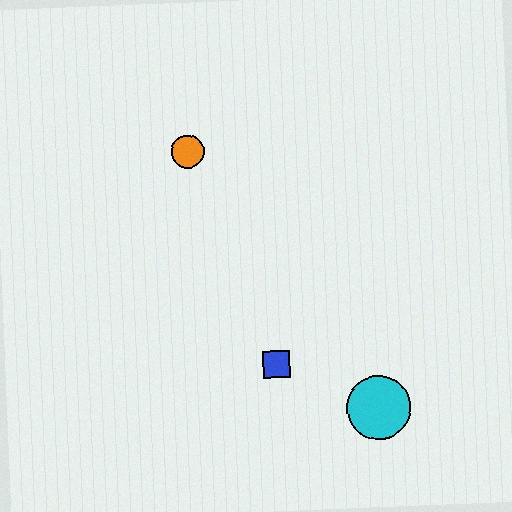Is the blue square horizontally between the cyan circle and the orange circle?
Yes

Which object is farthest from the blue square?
The orange circle is farthest from the blue square.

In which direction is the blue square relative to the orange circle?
The blue square is below the orange circle.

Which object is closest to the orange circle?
The blue square is closest to the orange circle.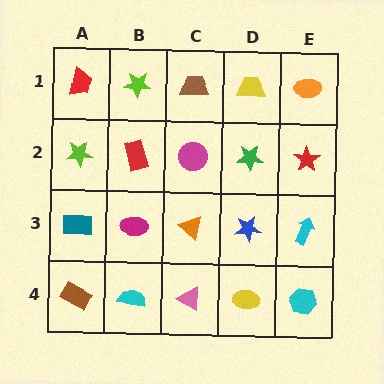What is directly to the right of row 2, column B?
A magenta circle.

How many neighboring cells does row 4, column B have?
3.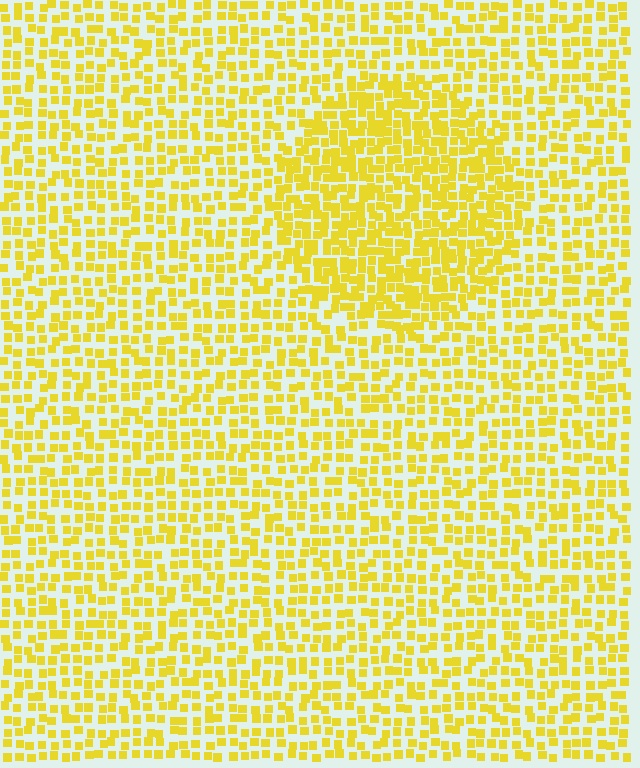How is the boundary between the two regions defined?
The boundary is defined by a change in element density (approximately 1.7x ratio). All elements are the same color, size, and shape.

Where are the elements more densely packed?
The elements are more densely packed inside the circle boundary.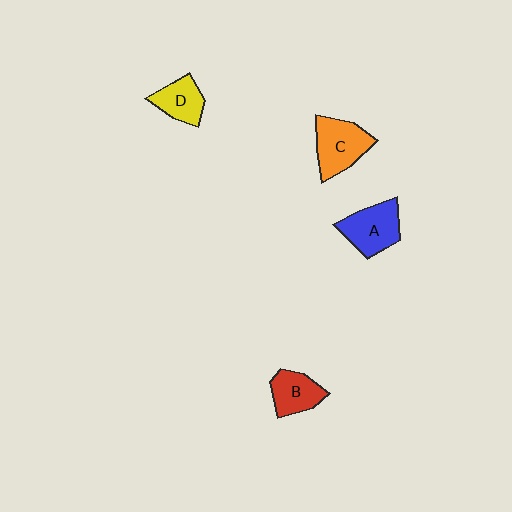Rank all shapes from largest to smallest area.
From largest to smallest: C (orange), A (blue), B (red), D (yellow).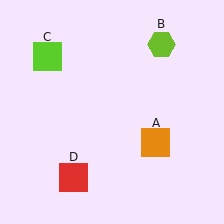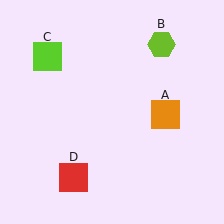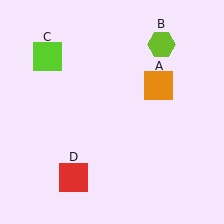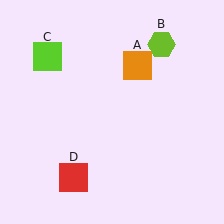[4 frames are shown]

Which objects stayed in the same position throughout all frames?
Lime hexagon (object B) and lime square (object C) and red square (object D) remained stationary.